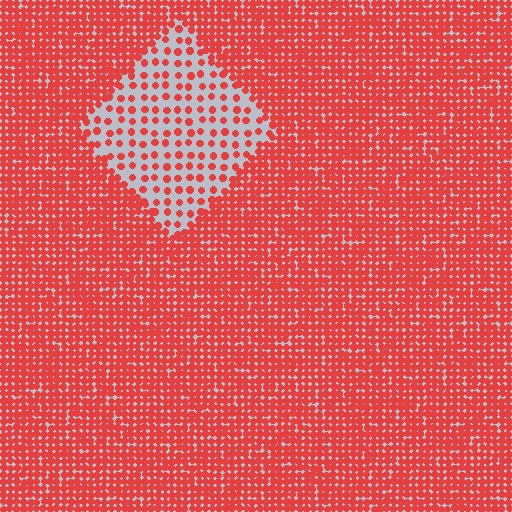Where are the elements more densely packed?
The elements are more densely packed outside the diamond boundary.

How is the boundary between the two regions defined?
The boundary is defined by a change in element density (approximately 2.9x ratio). All elements are the same color, size, and shape.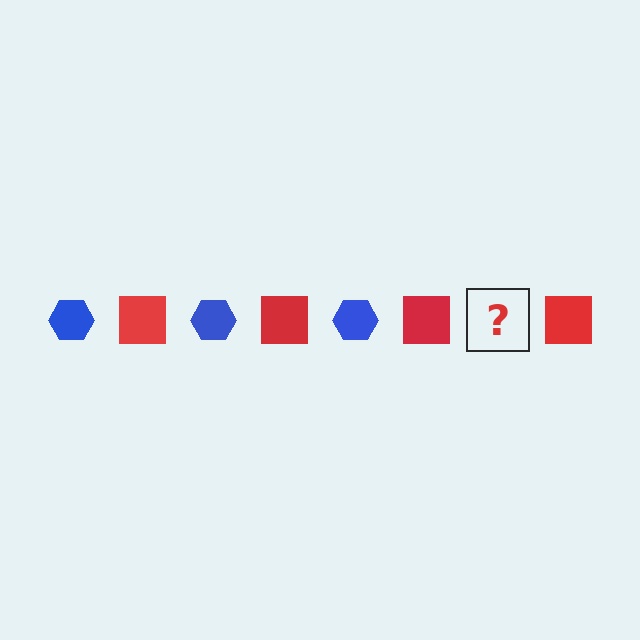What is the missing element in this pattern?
The missing element is a blue hexagon.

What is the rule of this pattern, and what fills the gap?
The rule is that the pattern alternates between blue hexagon and red square. The gap should be filled with a blue hexagon.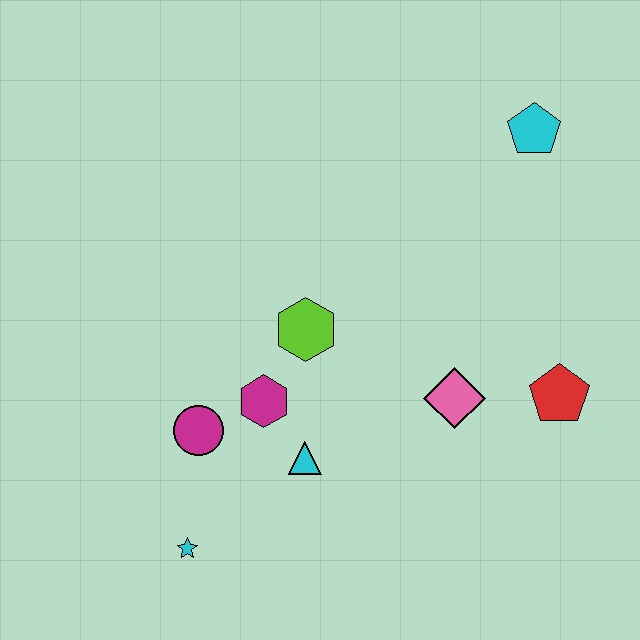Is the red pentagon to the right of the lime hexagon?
Yes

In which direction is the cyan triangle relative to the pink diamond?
The cyan triangle is to the left of the pink diamond.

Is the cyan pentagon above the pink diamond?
Yes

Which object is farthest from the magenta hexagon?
The cyan pentagon is farthest from the magenta hexagon.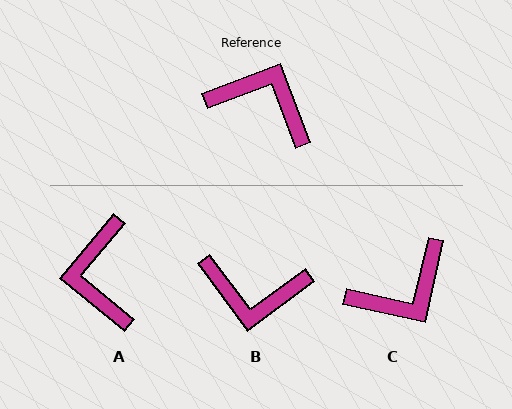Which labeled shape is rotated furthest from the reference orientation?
B, about 164 degrees away.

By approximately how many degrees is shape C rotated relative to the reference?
Approximately 123 degrees clockwise.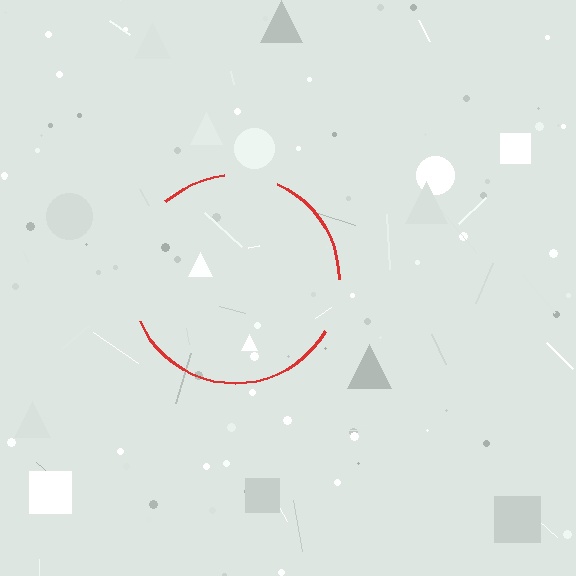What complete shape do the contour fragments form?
The contour fragments form a circle.